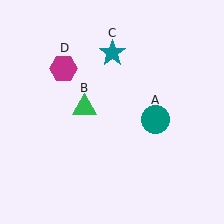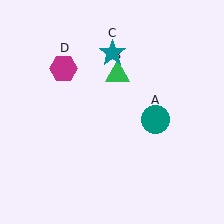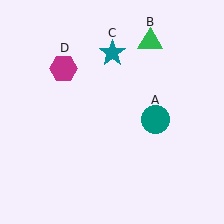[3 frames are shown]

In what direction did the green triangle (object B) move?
The green triangle (object B) moved up and to the right.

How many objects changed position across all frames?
1 object changed position: green triangle (object B).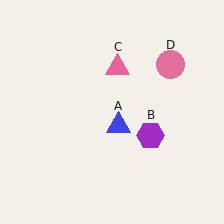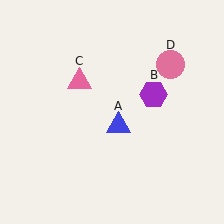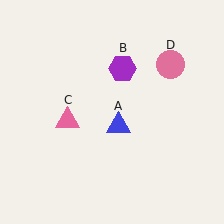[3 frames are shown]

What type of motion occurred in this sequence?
The purple hexagon (object B), pink triangle (object C) rotated counterclockwise around the center of the scene.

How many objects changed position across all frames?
2 objects changed position: purple hexagon (object B), pink triangle (object C).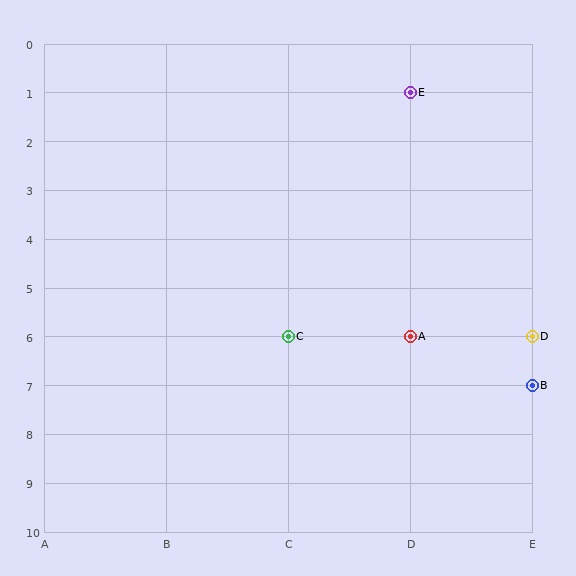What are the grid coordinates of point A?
Point A is at grid coordinates (D, 6).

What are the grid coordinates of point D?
Point D is at grid coordinates (E, 6).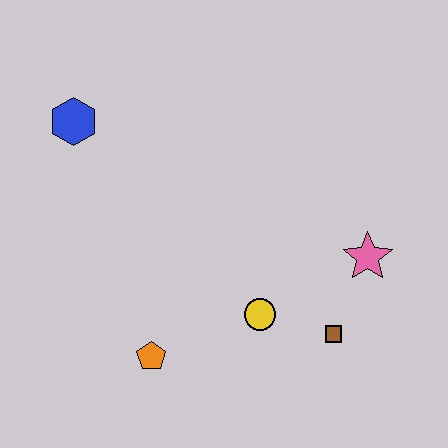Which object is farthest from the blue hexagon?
The brown square is farthest from the blue hexagon.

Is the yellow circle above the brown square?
Yes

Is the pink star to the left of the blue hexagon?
No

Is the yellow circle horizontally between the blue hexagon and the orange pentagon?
No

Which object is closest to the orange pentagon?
The yellow circle is closest to the orange pentagon.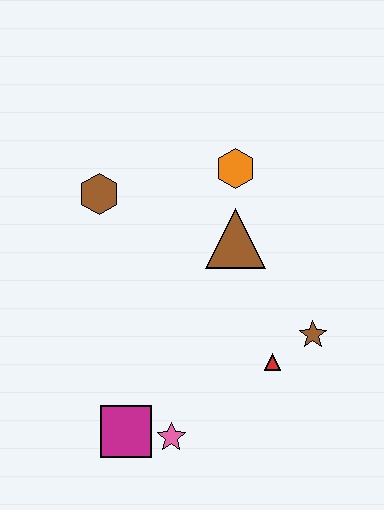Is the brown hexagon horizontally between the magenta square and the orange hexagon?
No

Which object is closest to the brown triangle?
The orange hexagon is closest to the brown triangle.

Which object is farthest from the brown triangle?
The magenta square is farthest from the brown triangle.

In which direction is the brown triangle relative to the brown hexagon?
The brown triangle is to the right of the brown hexagon.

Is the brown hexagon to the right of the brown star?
No